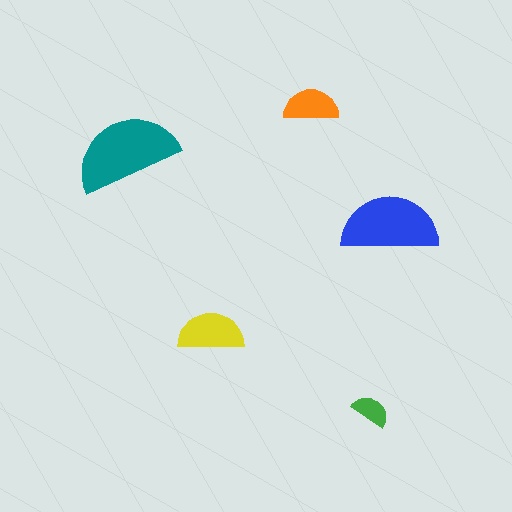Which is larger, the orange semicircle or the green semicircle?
The orange one.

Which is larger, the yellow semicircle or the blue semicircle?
The blue one.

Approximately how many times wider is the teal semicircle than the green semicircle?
About 2.5 times wider.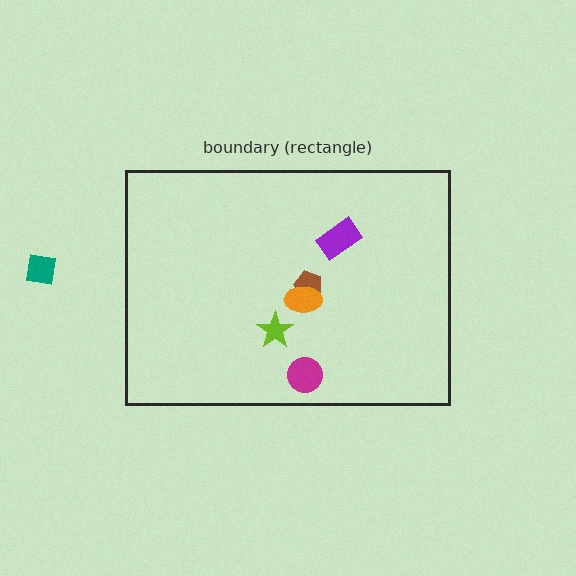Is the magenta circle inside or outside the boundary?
Inside.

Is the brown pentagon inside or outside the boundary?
Inside.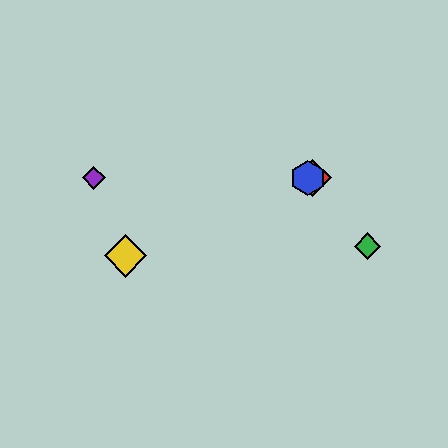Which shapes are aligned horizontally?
The red diamond, the blue hexagon, the purple diamond are aligned horizontally.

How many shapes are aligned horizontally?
3 shapes (the red diamond, the blue hexagon, the purple diamond) are aligned horizontally.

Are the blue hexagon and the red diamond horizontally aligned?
Yes, both are at y≈178.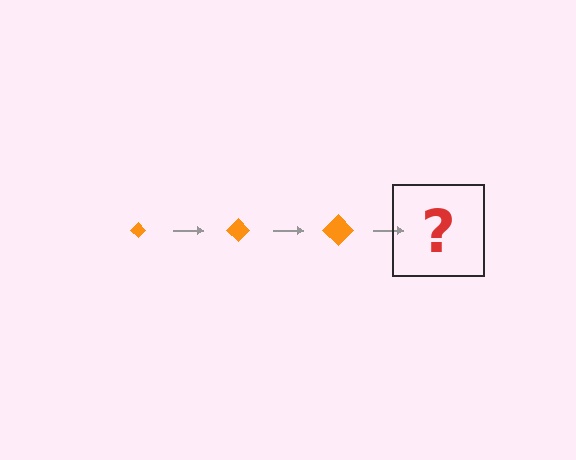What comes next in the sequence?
The next element should be an orange diamond, larger than the previous one.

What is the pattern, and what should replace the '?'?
The pattern is that the diamond gets progressively larger each step. The '?' should be an orange diamond, larger than the previous one.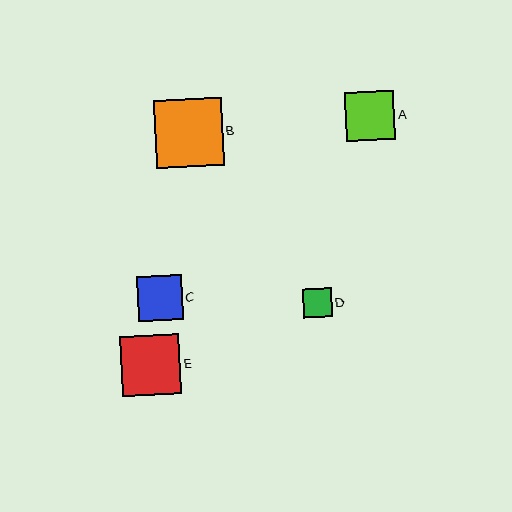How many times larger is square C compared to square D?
Square C is approximately 1.6 times the size of square D.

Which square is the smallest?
Square D is the smallest with a size of approximately 29 pixels.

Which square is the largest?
Square B is the largest with a size of approximately 68 pixels.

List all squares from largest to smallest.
From largest to smallest: B, E, A, C, D.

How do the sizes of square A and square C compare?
Square A and square C are approximately the same size.